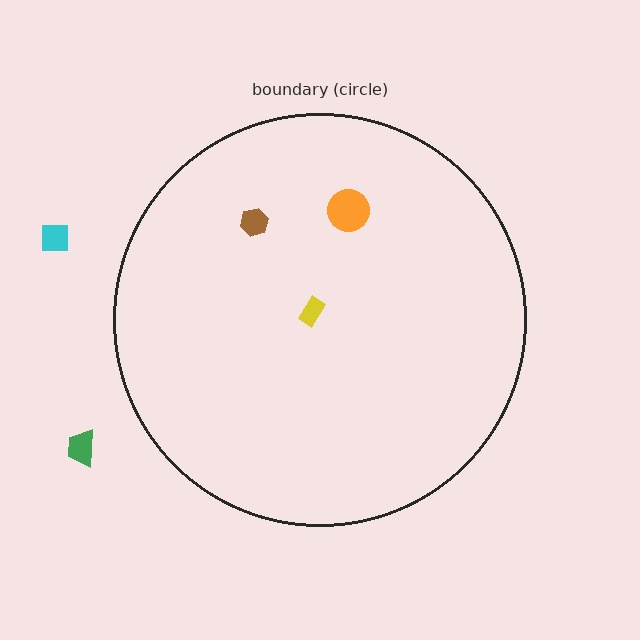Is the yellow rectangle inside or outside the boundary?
Inside.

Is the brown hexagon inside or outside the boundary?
Inside.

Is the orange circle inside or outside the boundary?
Inside.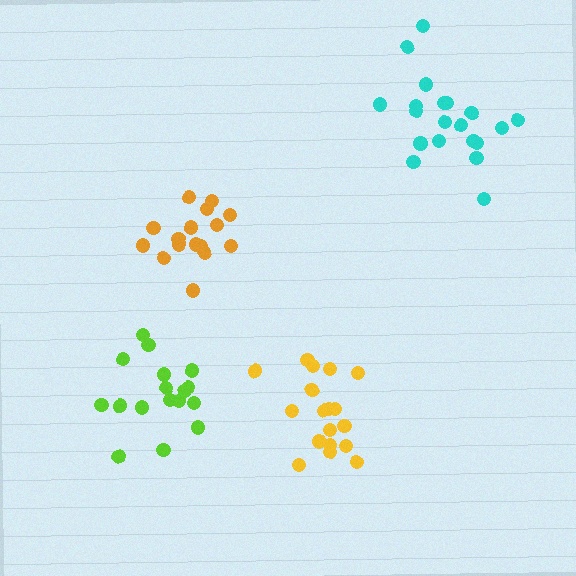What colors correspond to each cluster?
The clusters are colored: yellow, orange, cyan, lime.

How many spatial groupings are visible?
There are 4 spatial groupings.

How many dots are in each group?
Group 1: 18 dots, Group 2: 17 dots, Group 3: 20 dots, Group 4: 17 dots (72 total).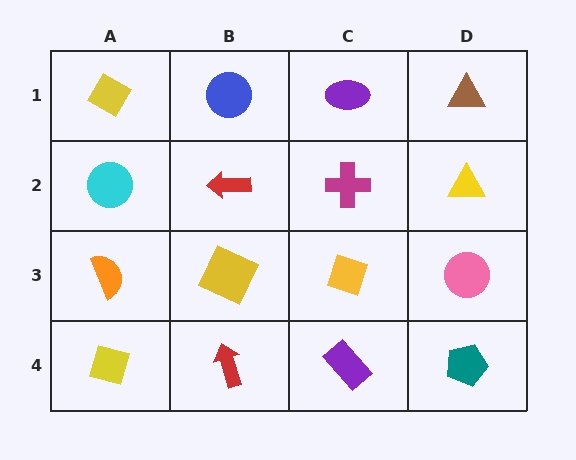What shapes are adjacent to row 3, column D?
A yellow triangle (row 2, column D), a teal pentagon (row 4, column D), a yellow diamond (row 3, column C).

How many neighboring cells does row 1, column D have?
2.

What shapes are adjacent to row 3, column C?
A magenta cross (row 2, column C), a purple rectangle (row 4, column C), a yellow square (row 3, column B), a pink circle (row 3, column D).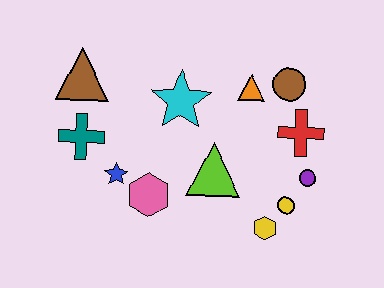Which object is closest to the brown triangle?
The teal cross is closest to the brown triangle.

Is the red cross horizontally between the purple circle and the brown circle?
Yes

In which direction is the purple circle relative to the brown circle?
The purple circle is below the brown circle.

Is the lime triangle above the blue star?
Yes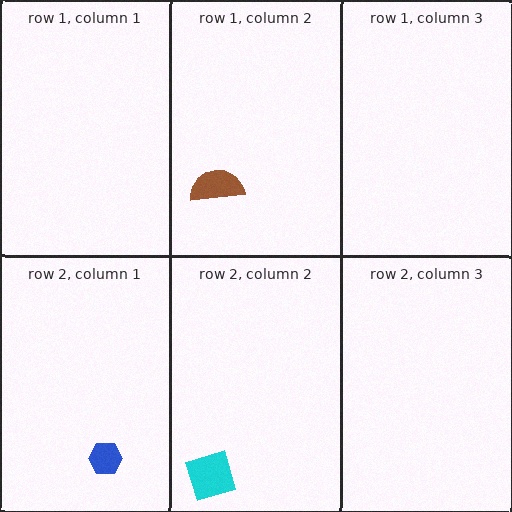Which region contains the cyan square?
The row 2, column 2 region.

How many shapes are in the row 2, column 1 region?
1.